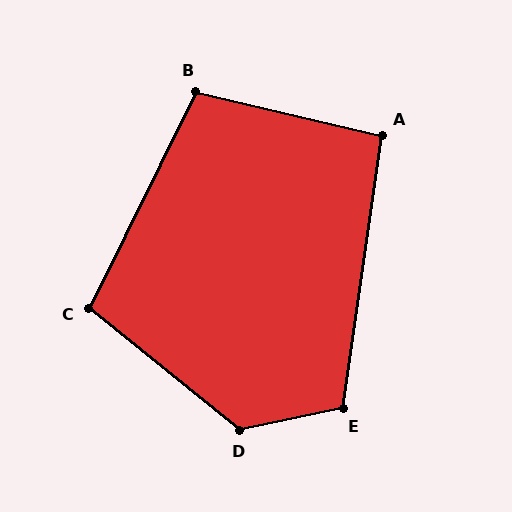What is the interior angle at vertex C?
Approximately 103 degrees (obtuse).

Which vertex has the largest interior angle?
D, at approximately 129 degrees.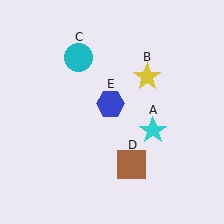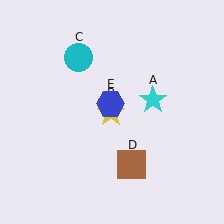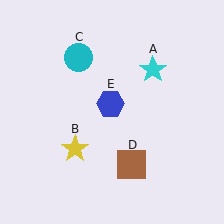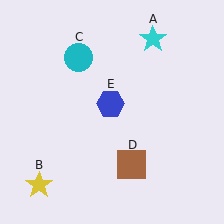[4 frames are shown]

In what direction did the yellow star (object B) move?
The yellow star (object B) moved down and to the left.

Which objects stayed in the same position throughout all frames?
Cyan circle (object C) and brown square (object D) and blue hexagon (object E) remained stationary.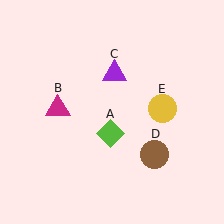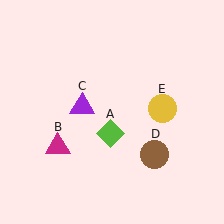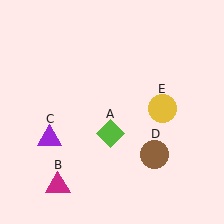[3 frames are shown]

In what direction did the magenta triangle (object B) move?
The magenta triangle (object B) moved down.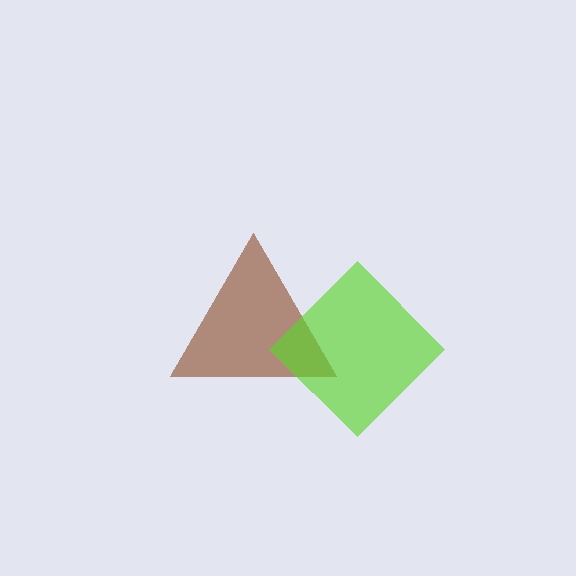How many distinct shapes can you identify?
There are 2 distinct shapes: a brown triangle, a lime diamond.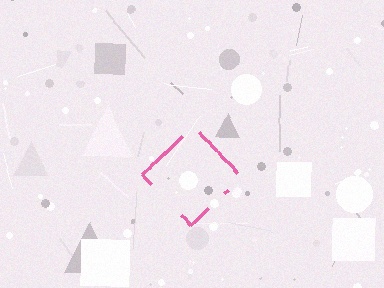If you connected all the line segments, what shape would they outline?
They would outline a diamond.